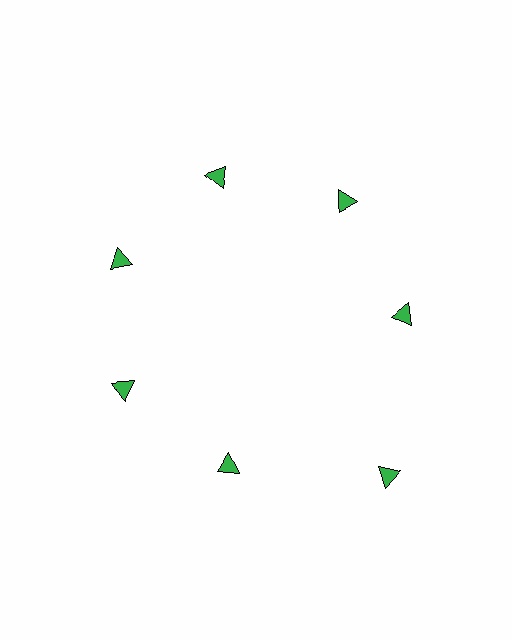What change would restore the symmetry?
The symmetry would be restored by moving it inward, back onto the ring so that all 7 triangles sit at equal angles and equal distance from the center.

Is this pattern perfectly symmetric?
No. The 7 green triangles are arranged in a ring, but one element near the 5 o'clock position is pushed outward from the center, breaking the 7-fold rotational symmetry.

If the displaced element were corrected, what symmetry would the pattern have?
It would have 7-fold rotational symmetry — the pattern would map onto itself every 51 degrees.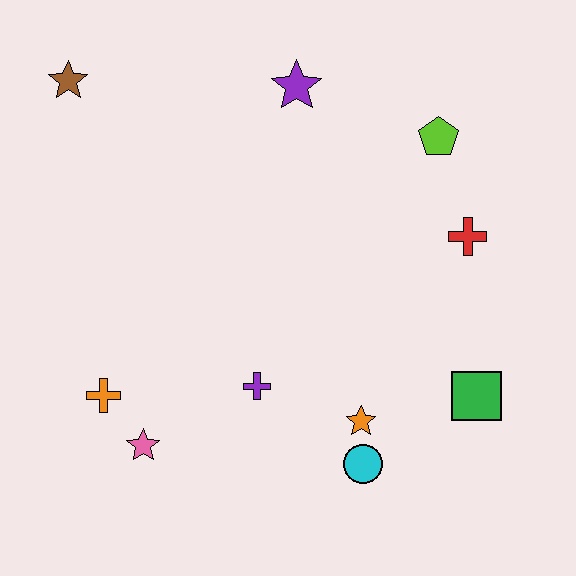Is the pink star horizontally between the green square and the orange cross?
Yes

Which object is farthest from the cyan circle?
The brown star is farthest from the cyan circle.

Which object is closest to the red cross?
The lime pentagon is closest to the red cross.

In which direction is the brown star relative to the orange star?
The brown star is above the orange star.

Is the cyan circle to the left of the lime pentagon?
Yes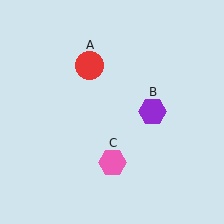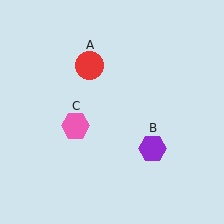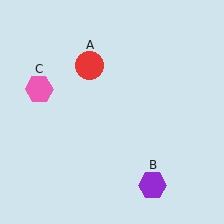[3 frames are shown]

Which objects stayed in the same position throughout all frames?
Red circle (object A) remained stationary.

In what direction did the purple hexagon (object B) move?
The purple hexagon (object B) moved down.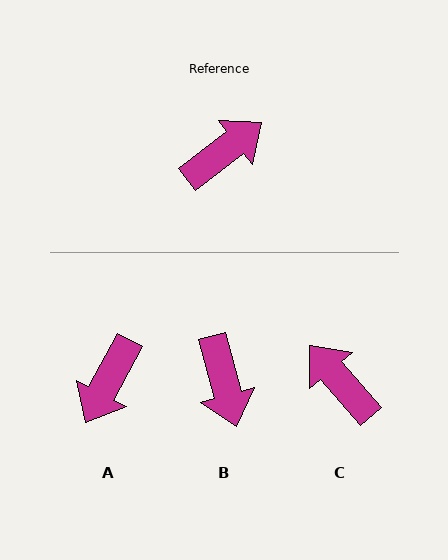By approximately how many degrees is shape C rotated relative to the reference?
Approximately 93 degrees counter-clockwise.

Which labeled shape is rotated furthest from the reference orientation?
A, about 156 degrees away.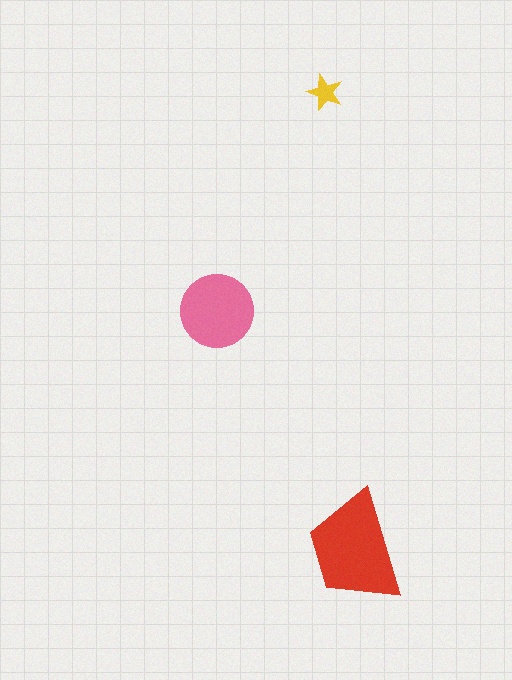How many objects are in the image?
There are 3 objects in the image.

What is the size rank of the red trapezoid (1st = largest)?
1st.